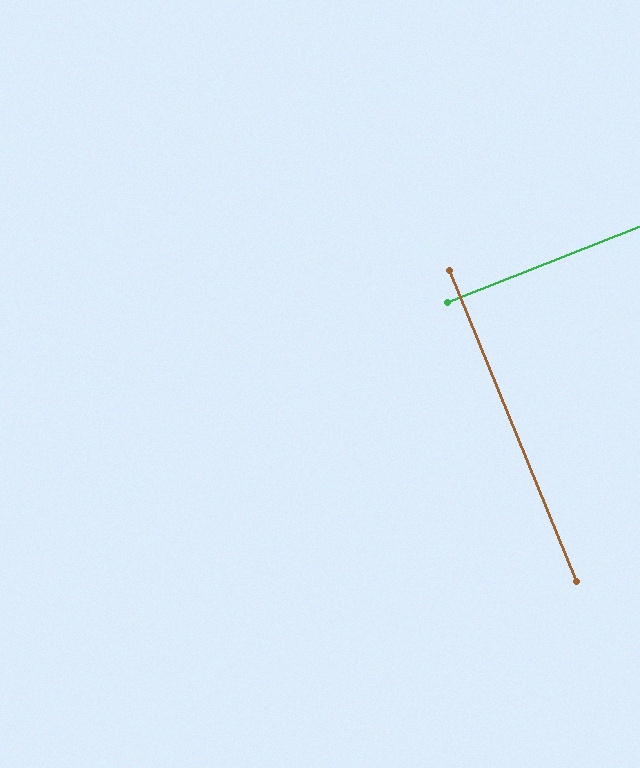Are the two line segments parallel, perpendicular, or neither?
Perpendicular — they meet at approximately 89°.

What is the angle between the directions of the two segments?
Approximately 89 degrees.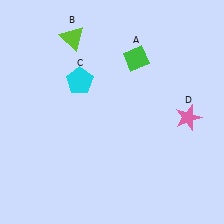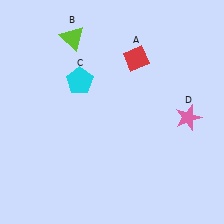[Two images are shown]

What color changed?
The diamond (A) changed from green in Image 1 to red in Image 2.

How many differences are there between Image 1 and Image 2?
There is 1 difference between the two images.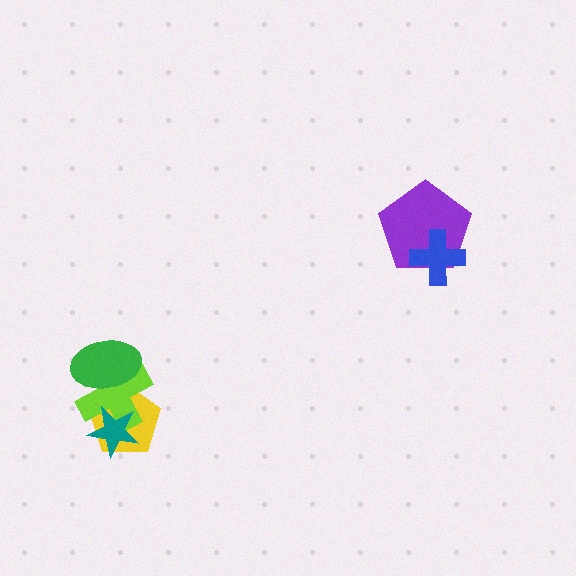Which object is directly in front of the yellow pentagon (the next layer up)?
The lime cross is directly in front of the yellow pentagon.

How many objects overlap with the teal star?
2 objects overlap with the teal star.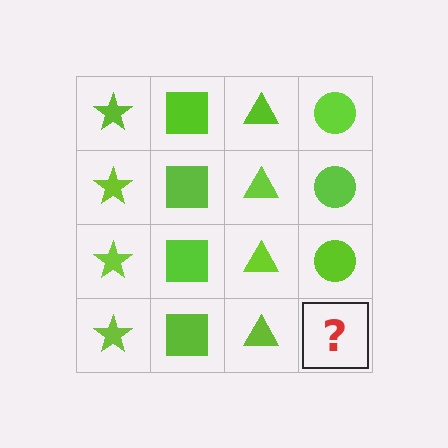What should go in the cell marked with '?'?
The missing cell should contain a lime circle.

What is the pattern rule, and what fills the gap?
The rule is that each column has a consistent shape. The gap should be filled with a lime circle.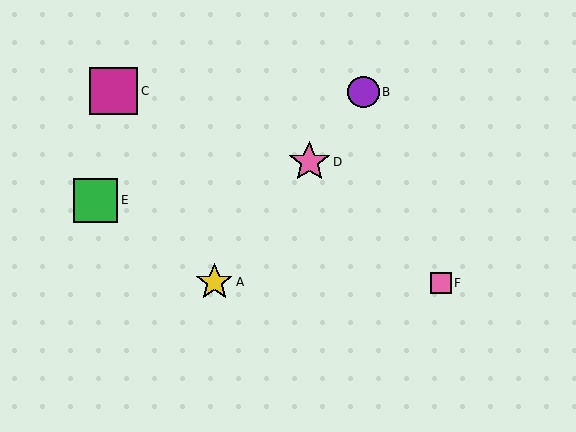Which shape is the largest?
The magenta square (labeled C) is the largest.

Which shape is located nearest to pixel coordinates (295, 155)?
The pink star (labeled D) at (309, 162) is nearest to that location.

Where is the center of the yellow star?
The center of the yellow star is at (214, 282).